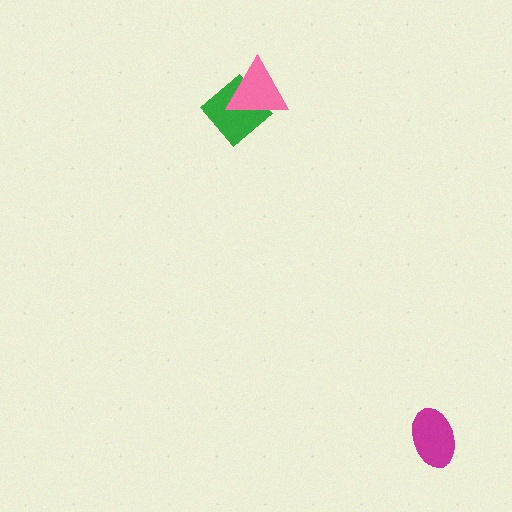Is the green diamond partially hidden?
Yes, it is partially covered by another shape.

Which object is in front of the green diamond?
The pink triangle is in front of the green diamond.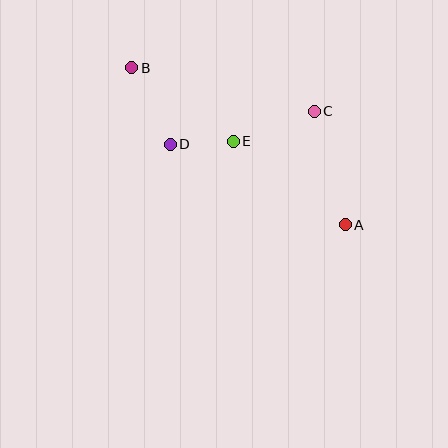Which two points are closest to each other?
Points D and E are closest to each other.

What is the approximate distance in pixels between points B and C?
The distance between B and C is approximately 187 pixels.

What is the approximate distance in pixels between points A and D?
The distance between A and D is approximately 192 pixels.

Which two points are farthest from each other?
Points A and B are farthest from each other.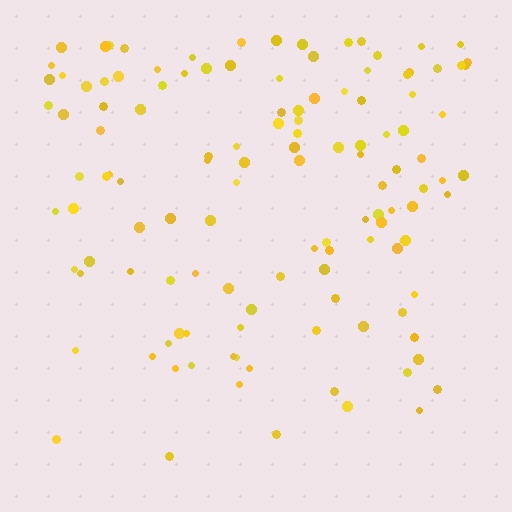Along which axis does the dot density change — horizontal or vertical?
Vertical.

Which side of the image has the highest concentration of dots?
The top.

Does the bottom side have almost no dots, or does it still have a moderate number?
Still a moderate number, just noticeably fewer than the top.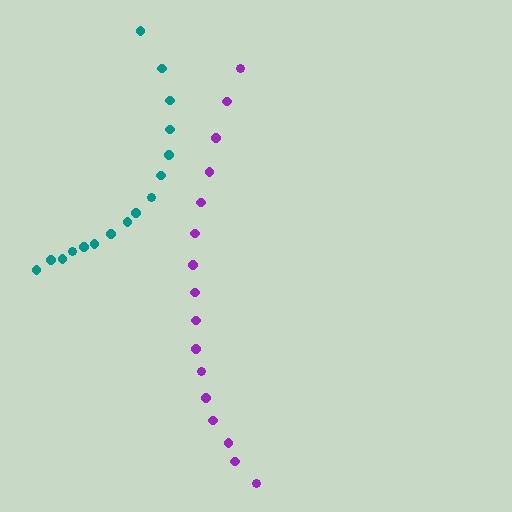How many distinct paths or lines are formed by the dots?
There are 2 distinct paths.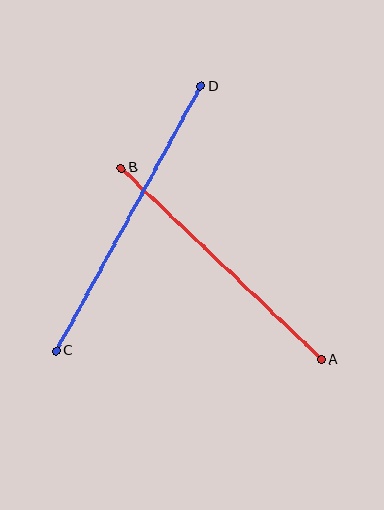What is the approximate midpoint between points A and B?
The midpoint is at approximately (221, 264) pixels.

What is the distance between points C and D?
The distance is approximately 302 pixels.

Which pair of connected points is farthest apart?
Points C and D are farthest apart.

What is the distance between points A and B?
The distance is approximately 277 pixels.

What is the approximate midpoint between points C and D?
The midpoint is at approximately (128, 219) pixels.